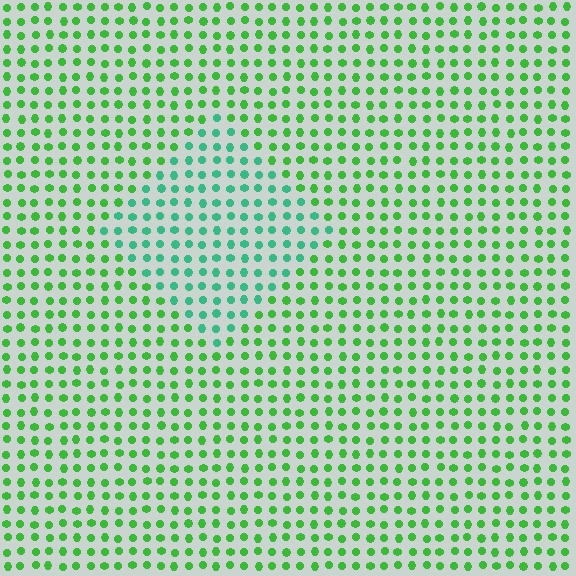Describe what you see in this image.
The image is filled with small green elements in a uniform arrangement. A diamond-shaped region is visible where the elements are tinted to a slightly different hue, forming a subtle color boundary.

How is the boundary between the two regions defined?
The boundary is defined purely by a slight shift in hue (about 37 degrees). Spacing, size, and orientation are identical on both sides.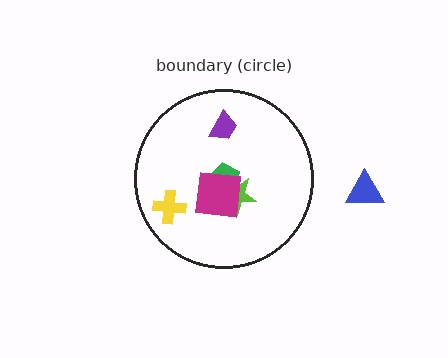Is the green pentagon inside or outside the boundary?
Inside.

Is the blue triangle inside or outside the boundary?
Outside.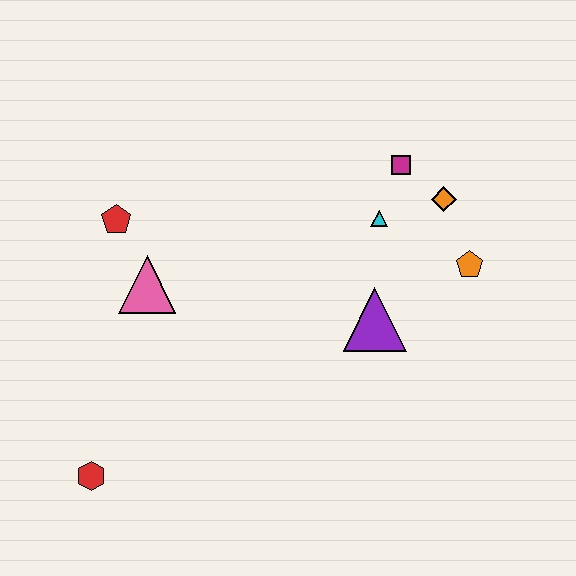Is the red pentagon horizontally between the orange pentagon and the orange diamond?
No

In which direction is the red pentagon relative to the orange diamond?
The red pentagon is to the left of the orange diamond.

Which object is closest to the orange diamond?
The magenta square is closest to the orange diamond.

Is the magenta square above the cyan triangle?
Yes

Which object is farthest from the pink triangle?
The orange pentagon is farthest from the pink triangle.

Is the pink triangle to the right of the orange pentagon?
No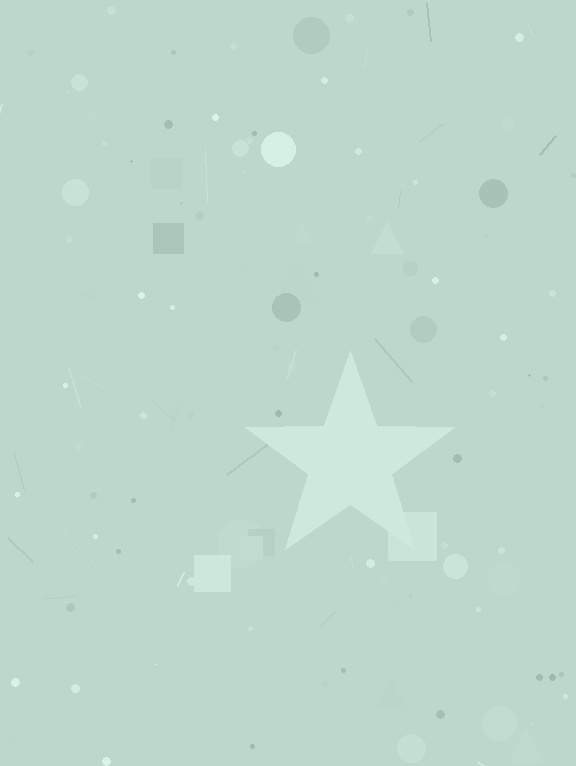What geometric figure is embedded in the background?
A star is embedded in the background.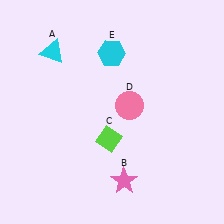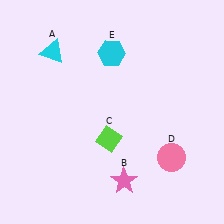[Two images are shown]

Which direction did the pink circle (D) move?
The pink circle (D) moved down.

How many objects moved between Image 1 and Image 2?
1 object moved between the two images.